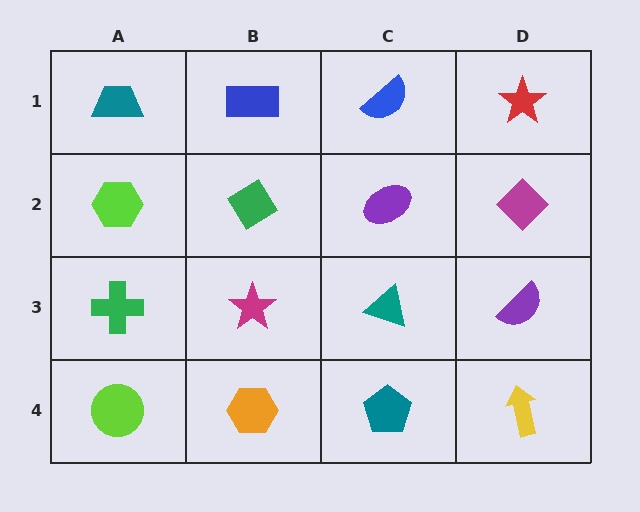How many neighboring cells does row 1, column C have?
3.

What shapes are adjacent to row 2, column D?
A red star (row 1, column D), a purple semicircle (row 3, column D), a purple ellipse (row 2, column C).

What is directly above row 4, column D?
A purple semicircle.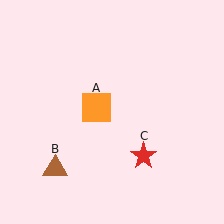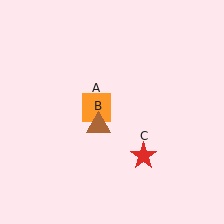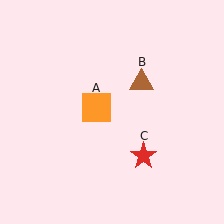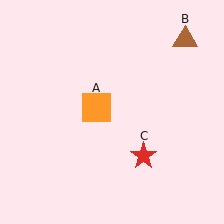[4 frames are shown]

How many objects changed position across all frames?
1 object changed position: brown triangle (object B).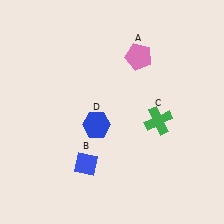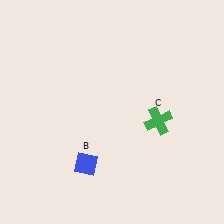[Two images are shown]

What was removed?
The pink pentagon (A), the blue hexagon (D) were removed in Image 2.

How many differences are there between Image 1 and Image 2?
There are 2 differences between the two images.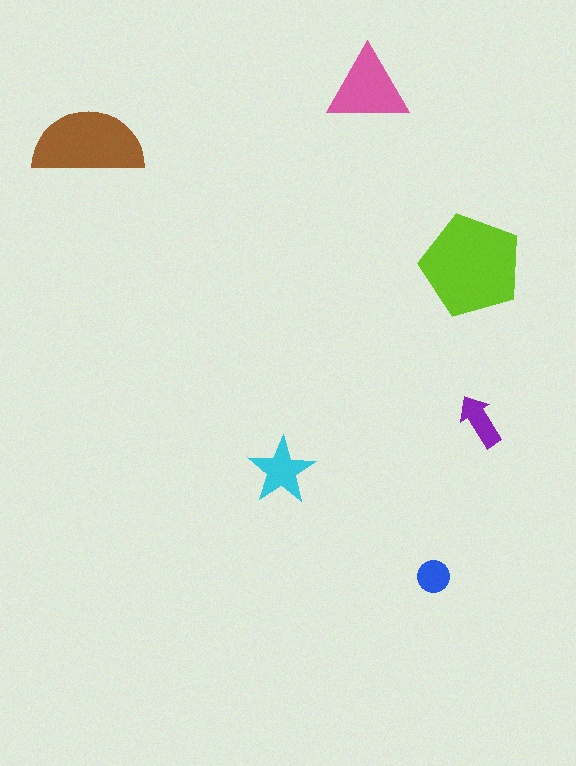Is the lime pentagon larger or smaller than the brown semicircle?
Larger.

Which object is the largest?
The lime pentagon.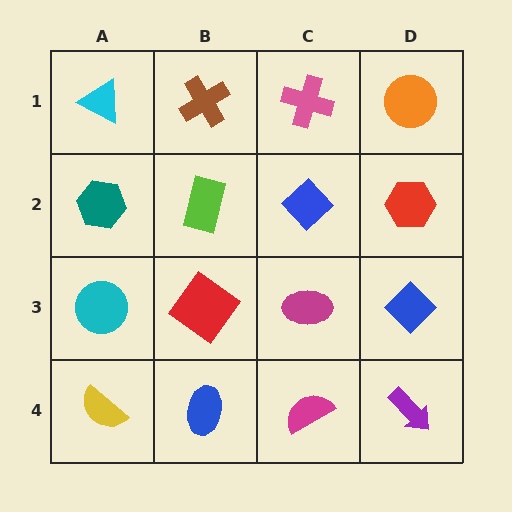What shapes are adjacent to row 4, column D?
A blue diamond (row 3, column D), a magenta semicircle (row 4, column C).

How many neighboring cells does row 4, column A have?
2.